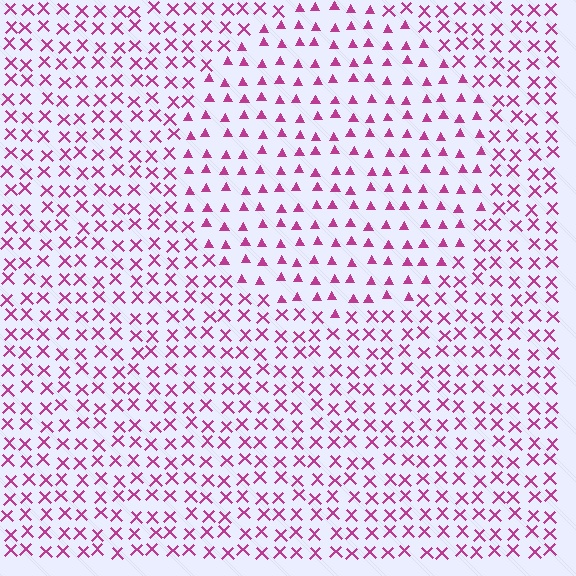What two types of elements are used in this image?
The image uses triangles inside the circle region and X marks outside it.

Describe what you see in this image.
The image is filled with small magenta elements arranged in a uniform grid. A circle-shaped region contains triangles, while the surrounding area contains X marks. The boundary is defined purely by the change in element shape.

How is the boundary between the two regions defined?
The boundary is defined by a change in element shape: triangles inside vs. X marks outside. All elements share the same color and spacing.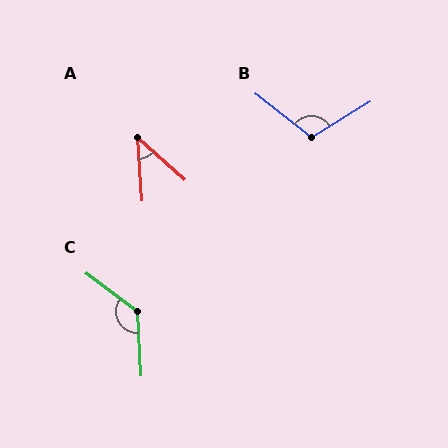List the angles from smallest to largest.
A (44°), B (110°), C (129°).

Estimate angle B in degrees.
Approximately 110 degrees.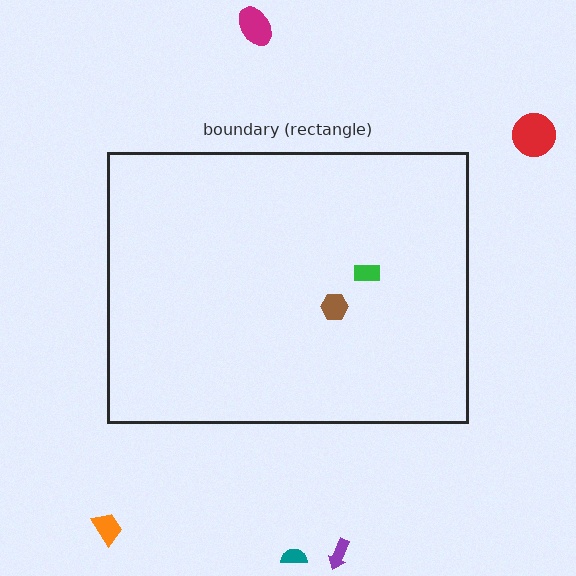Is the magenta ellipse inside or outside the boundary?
Outside.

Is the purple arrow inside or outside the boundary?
Outside.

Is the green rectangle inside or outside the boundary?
Inside.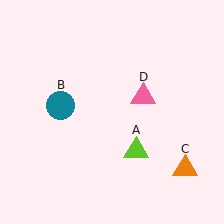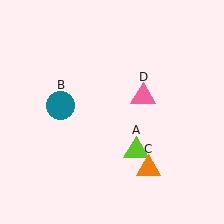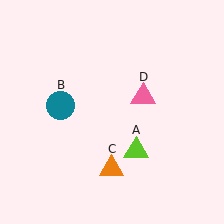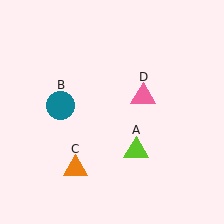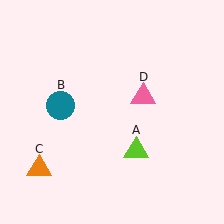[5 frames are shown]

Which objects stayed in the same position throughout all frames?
Lime triangle (object A) and teal circle (object B) and pink triangle (object D) remained stationary.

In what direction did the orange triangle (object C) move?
The orange triangle (object C) moved left.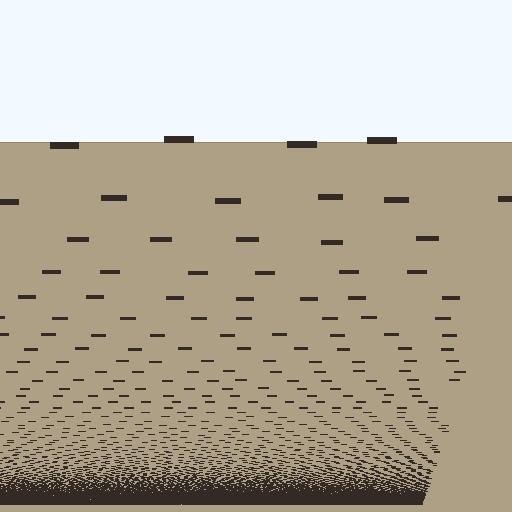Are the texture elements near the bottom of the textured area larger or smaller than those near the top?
Smaller. The gradient is inverted — elements near the bottom are smaller and denser.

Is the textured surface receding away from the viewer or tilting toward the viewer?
The surface appears to tilt toward the viewer. Texture elements get larger and sparser toward the top.